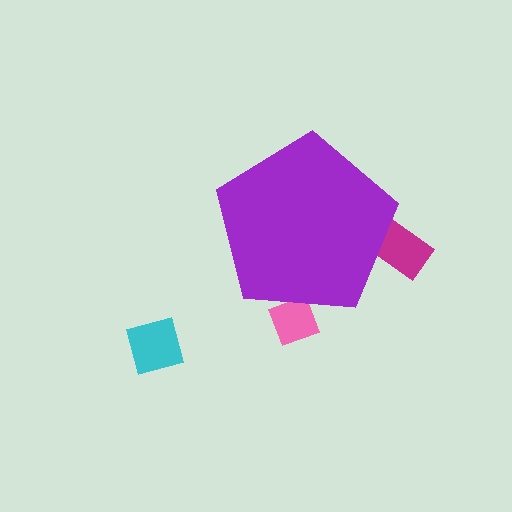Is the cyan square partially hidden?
No, the cyan square is fully visible.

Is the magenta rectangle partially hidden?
Yes, the magenta rectangle is partially hidden behind the purple pentagon.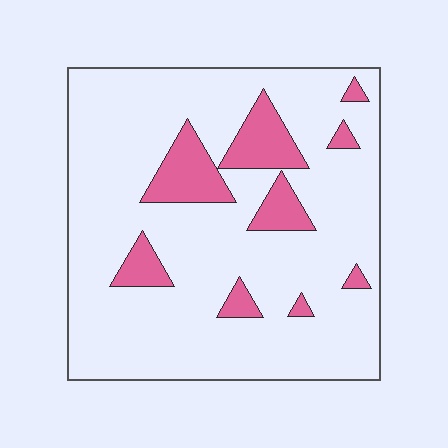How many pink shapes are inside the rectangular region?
9.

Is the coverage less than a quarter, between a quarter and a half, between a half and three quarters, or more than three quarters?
Less than a quarter.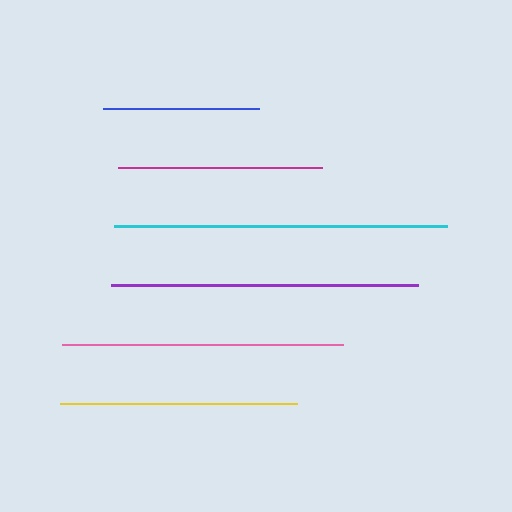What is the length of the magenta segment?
The magenta segment is approximately 204 pixels long.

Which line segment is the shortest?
The blue line is the shortest at approximately 155 pixels.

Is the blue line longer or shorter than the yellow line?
The yellow line is longer than the blue line.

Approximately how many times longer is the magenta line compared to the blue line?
The magenta line is approximately 1.3 times the length of the blue line.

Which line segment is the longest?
The cyan line is the longest at approximately 333 pixels.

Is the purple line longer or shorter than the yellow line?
The purple line is longer than the yellow line.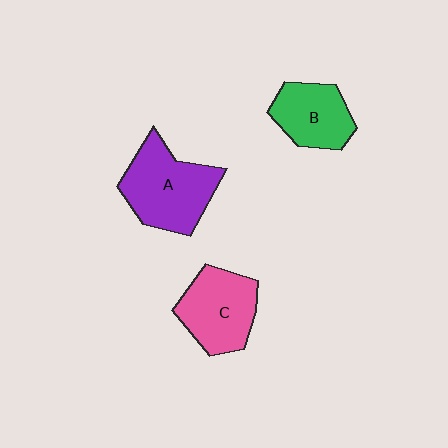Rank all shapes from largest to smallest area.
From largest to smallest: A (purple), C (pink), B (green).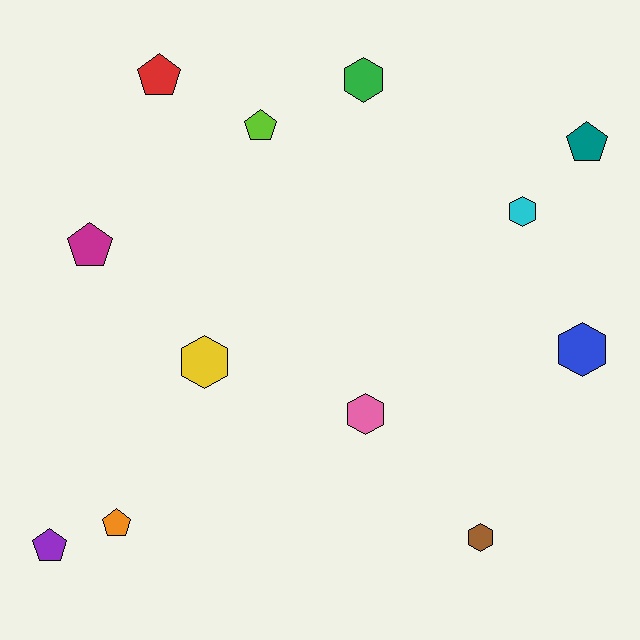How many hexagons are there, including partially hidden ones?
There are 6 hexagons.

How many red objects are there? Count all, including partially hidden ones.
There is 1 red object.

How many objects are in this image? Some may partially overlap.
There are 12 objects.